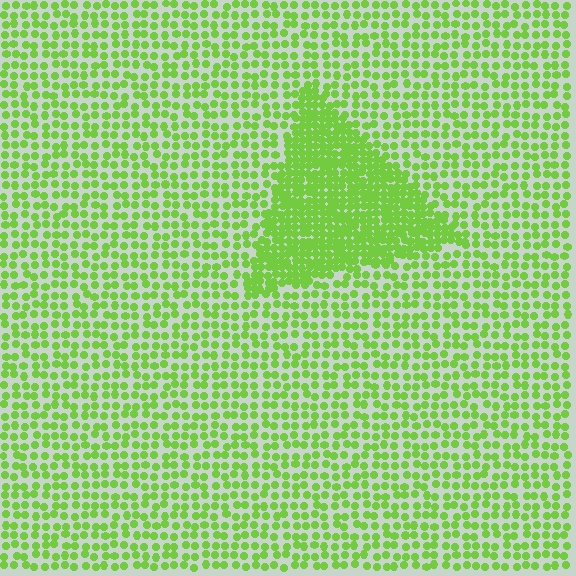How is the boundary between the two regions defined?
The boundary is defined by a change in element density (approximately 2.2x ratio). All elements are the same color, size, and shape.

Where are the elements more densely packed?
The elements are more densely packed inside the triangle boundary.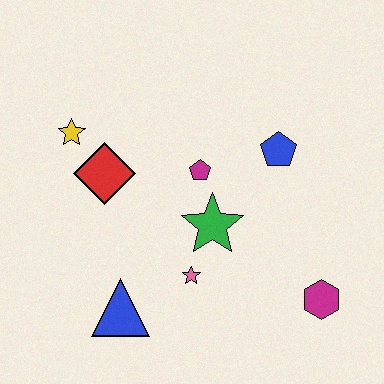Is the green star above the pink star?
Yes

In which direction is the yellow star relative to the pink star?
The yellow star is above the pink star.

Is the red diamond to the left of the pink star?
Yes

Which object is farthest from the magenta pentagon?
The magenta hexagon is farthest from the magenta pentagon.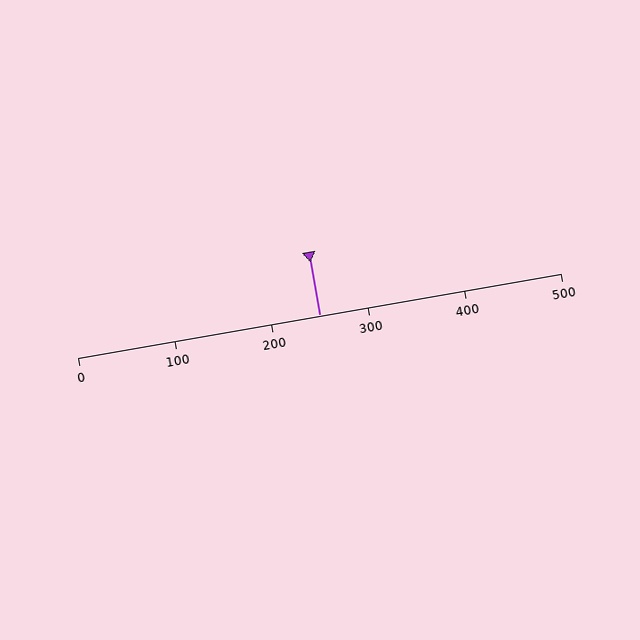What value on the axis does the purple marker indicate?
The marker indicates approximately 250.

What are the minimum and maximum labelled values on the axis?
The axis runs from 0 to 500.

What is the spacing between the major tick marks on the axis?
The major ticks are spaced 100 apart.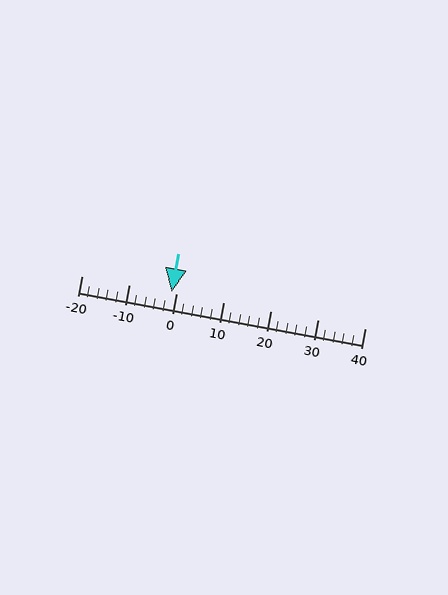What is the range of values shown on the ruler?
The ruler shows values from -20 to 40.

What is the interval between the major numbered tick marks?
The major tick marks are spaced 10 units apart.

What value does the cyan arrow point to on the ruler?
The cyan arrow points to approximately -1.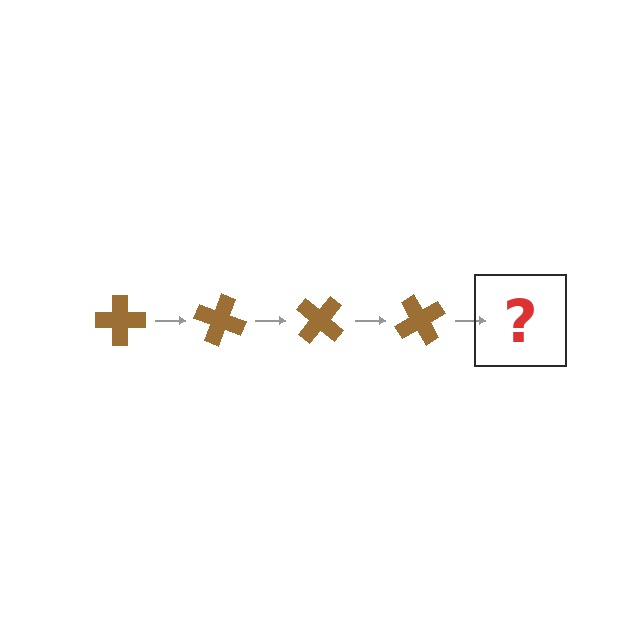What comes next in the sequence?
The next element should be a brown cross rotated 80 degrees.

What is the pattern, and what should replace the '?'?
The pattern is that the cross rotates 20 degrees each step. The '?' should be a brown cross rotated 80 degrees.